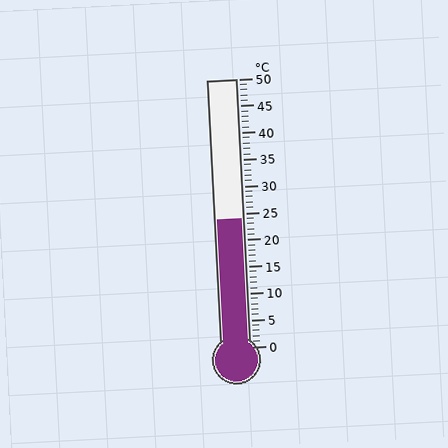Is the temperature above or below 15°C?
The temperature is above 15°C.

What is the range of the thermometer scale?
The thermometer scale ranges from 0°C to 50°C.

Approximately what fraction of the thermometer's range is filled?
The thermometer is filled to approximately 50% of its range.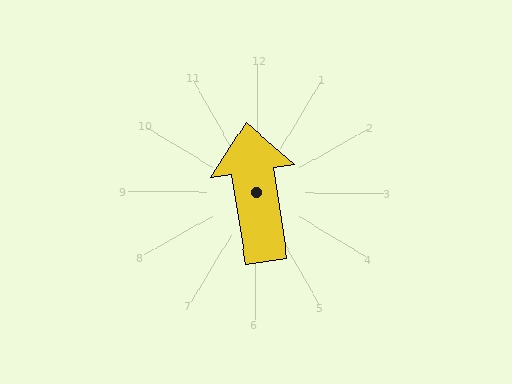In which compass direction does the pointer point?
North.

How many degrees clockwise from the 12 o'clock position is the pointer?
Approximately 351 degrees.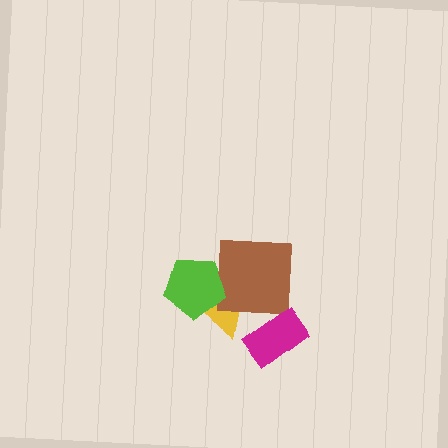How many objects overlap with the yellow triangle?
2 objects overlap with the yellow triangle.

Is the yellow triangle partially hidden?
Yes, it is partially covered by another shape.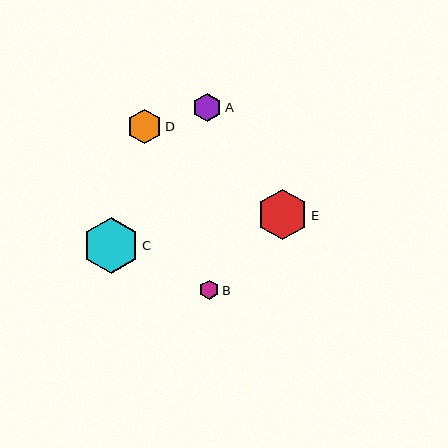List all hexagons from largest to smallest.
From largest to smallest: C, E, D, A, B.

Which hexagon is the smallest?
Hexagon B is the smallest with a size of approximately 20 pixels.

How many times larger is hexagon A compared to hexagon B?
Hexagon A is approximately 1.5 times the size of hexagon B.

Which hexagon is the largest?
Hexagon C is the largest with a size of approximately 56 pixels.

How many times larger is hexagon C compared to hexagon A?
Hexagon C is approximately 2.0 times the size of hexagon A.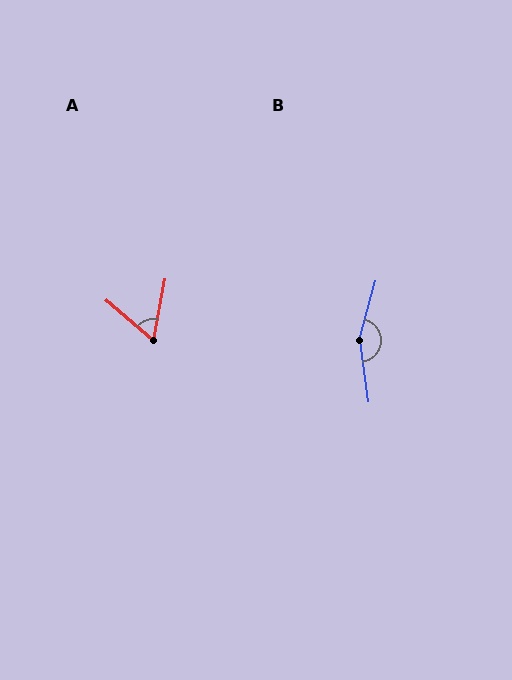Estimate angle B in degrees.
Approximately 157 degrees.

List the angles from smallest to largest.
A (59°), B (157°).